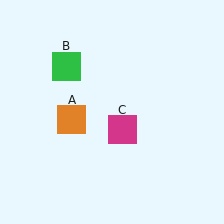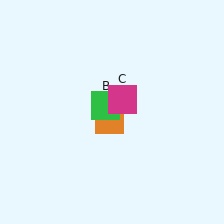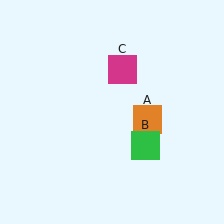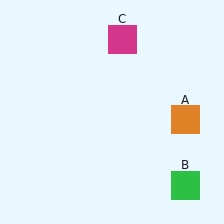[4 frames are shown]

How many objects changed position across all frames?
3 objects changed position: orange square (object A), green square (object B), magenta square (object C).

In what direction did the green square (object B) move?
The green square (object B) moved down and to the right.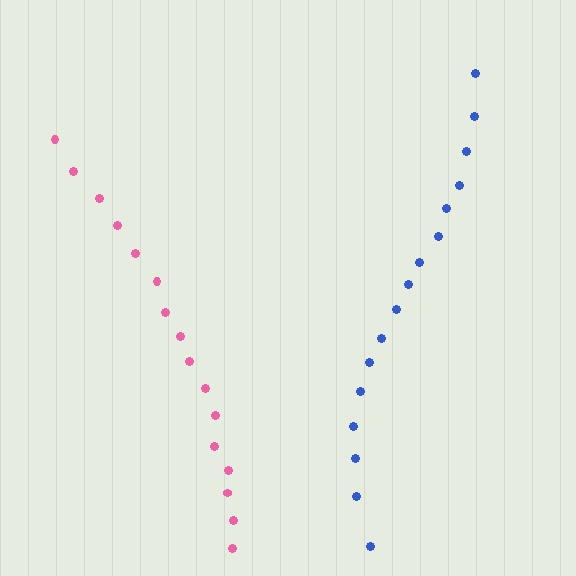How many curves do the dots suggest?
There are 2 distinct paths.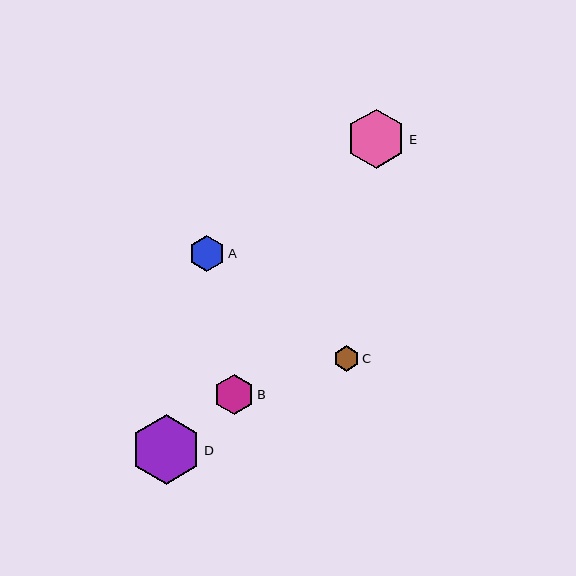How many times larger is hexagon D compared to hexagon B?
Hexagon D is approximately 1.7 times the size of hexagon B.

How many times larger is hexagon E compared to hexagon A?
Hexagon E is approximately 1.7 times the size of hexagon A.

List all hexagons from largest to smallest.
From largest to smallest: D, E, B, A, C.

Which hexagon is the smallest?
Hexagon C is the smallest with a size of approximately 25 pixels.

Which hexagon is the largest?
Hexagon D is the largest with a size of approximately 69 pixels.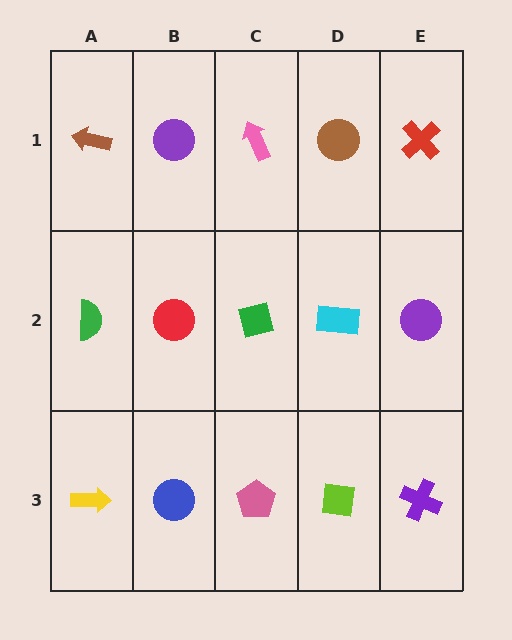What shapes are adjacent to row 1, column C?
A green square (row 2, column C), a purple circle (row 1, column B), a brown circle (row 1, column D).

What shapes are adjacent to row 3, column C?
A green square (row 2, column C), a blue circle (row 3, column B), a lime square (row 3, column D).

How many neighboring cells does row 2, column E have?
3.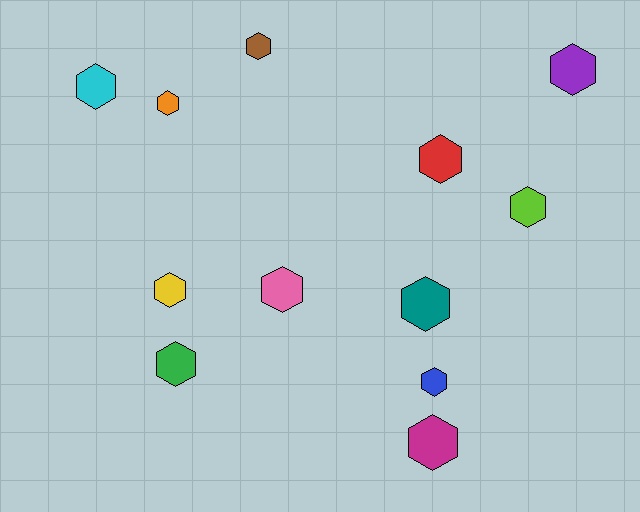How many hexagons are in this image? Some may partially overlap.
There are 12 hexagons.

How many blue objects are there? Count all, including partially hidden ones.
There is 1 blue object.